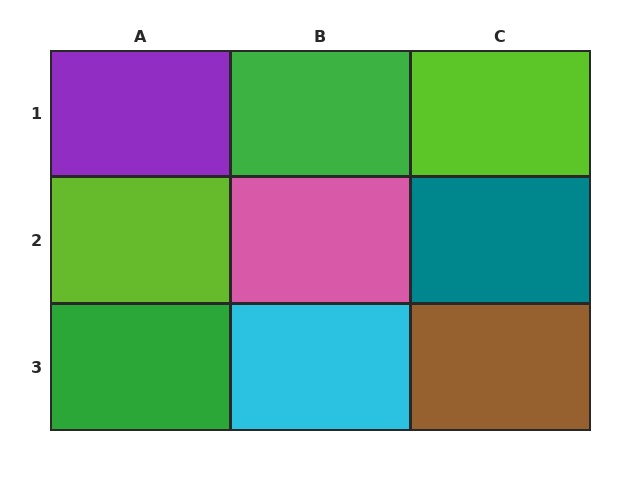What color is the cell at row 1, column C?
Lime.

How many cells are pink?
1 cell is pink.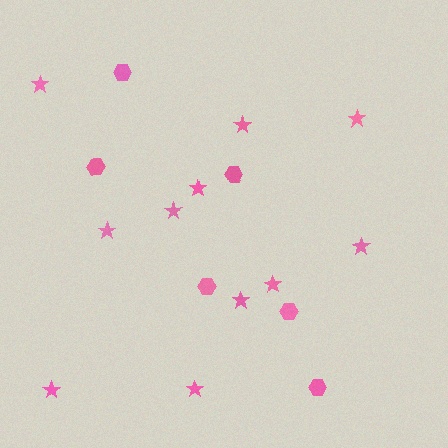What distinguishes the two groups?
There are 2 groups: one group of stars (11) and one group of hexagons (6).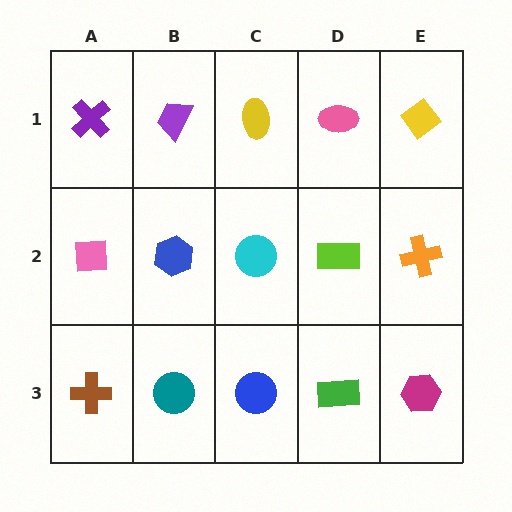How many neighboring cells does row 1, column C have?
3.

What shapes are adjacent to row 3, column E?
An orange cross (row 2, column E), a green rectangle (row 3, column D).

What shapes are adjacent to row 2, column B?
A purple trapezoid (row 1, column B), a teal circle (row 3, column B), a pink square (row 2, column A), a cyan circle (row 2, column C).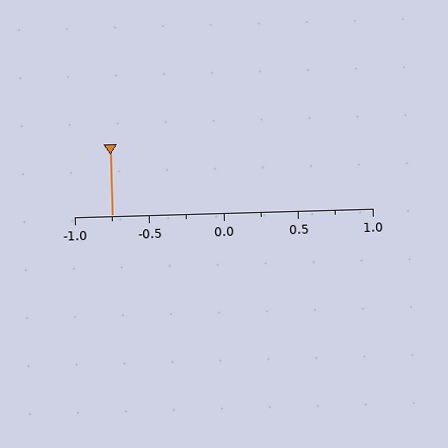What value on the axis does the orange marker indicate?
The marker indicates approximately -0.75.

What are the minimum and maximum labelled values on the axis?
The axis runs from -1.0 to 1.0.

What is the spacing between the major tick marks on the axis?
The major ticks are spaced 0.5 apart.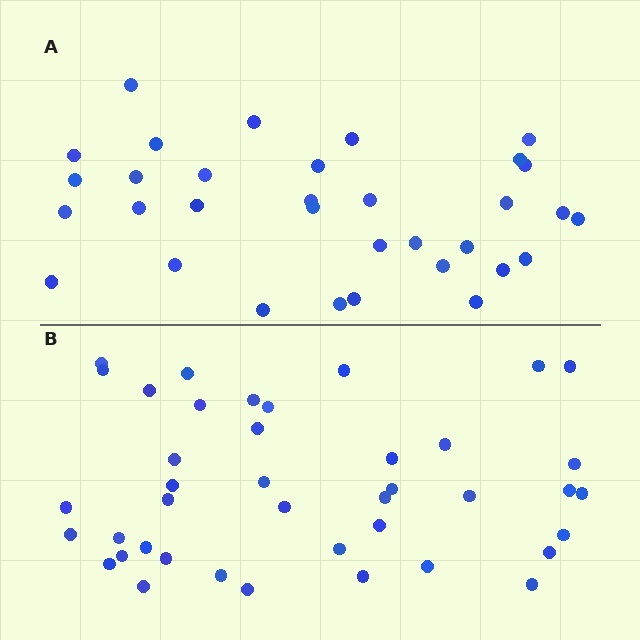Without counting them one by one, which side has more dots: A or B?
Region B (the bottom region) has more dots.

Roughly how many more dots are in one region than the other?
Region B has roughly 8 or so more dots than region A.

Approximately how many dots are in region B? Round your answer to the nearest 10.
About 40 dots. (The exact count is 41, which rounds to 40.)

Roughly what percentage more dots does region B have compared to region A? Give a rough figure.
About 25% more.